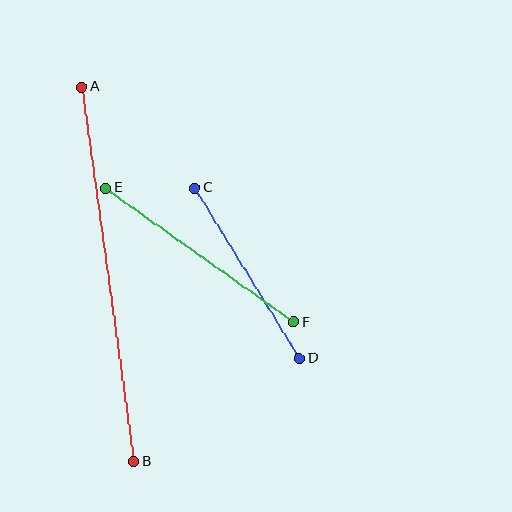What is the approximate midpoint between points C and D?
The midpoint is at approximately (247, 273) pixels.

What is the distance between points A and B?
The distance is approximately 378 pixels.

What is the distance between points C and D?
The distance is approximately 200 pixels.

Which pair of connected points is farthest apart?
Points A and B are farthest apart.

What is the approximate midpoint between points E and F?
The midpoint is at approximately (200, 255) pixels.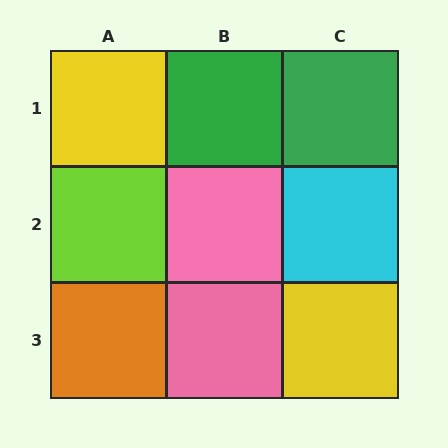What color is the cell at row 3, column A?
Orange.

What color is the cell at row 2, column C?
Cyan.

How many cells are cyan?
1 cell is cyan.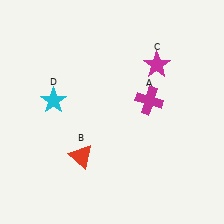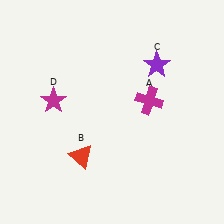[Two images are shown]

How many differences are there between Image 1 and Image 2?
There are 2 differences between the two images.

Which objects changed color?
C changed from magenta to purple. D changed from cyan to magenta.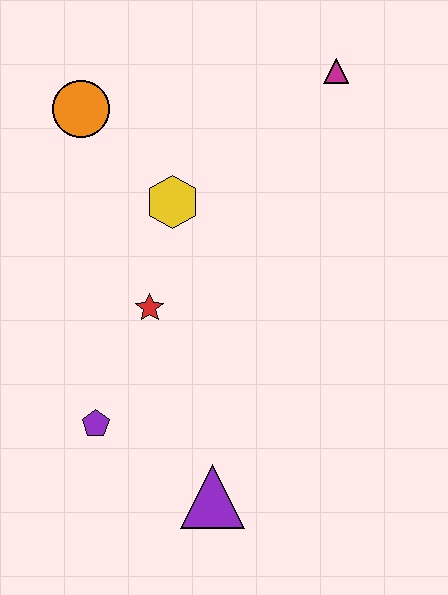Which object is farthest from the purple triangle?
The magenta triangle is farthest from the purple triangle.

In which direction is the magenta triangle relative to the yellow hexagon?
The magenta triangle is to the right of the yellow hexagon.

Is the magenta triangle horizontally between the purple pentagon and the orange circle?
No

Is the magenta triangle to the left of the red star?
No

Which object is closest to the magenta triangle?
The yellow hexagon is closest to the magenta triangle.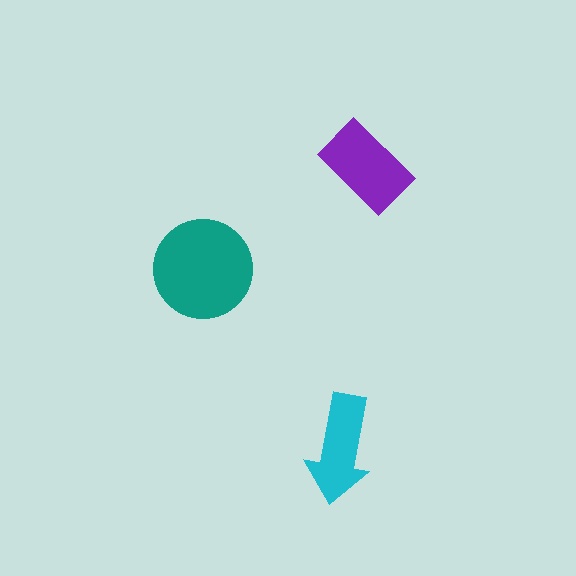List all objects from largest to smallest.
The teal circle, the purple rectangle, the cyan arrow.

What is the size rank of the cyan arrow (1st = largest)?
3rd.